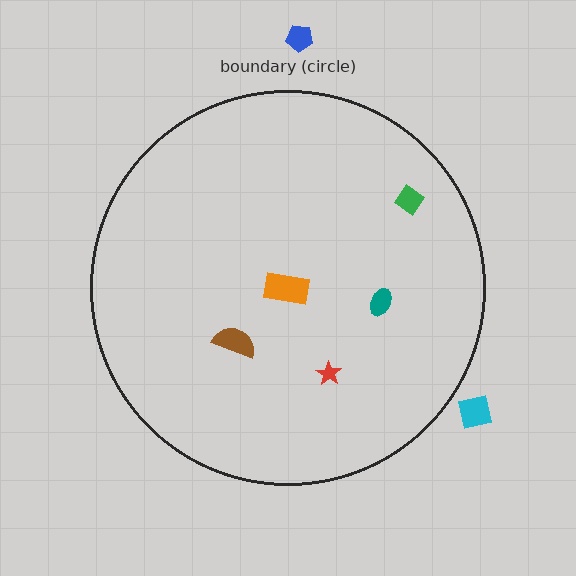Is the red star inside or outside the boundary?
Inside.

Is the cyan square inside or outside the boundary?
Outside.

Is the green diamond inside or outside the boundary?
Inside.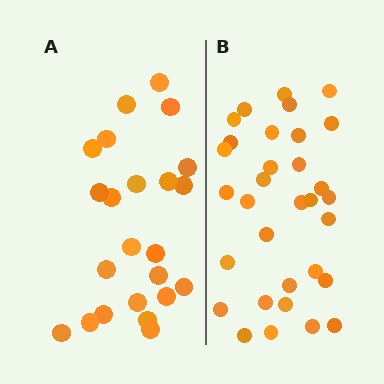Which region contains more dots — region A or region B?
Region B (the right region) has more dots.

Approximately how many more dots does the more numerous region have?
Region B has roughly 8 or so more dots than region A.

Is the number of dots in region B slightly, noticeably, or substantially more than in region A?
Region B has noticeably more, but not dramatically so. The ratio is roughly 1.4 to 1.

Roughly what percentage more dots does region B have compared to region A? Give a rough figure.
About 40% more.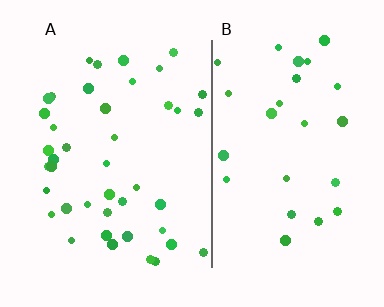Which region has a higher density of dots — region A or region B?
A (the left).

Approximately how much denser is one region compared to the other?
Approximately 1.6× — region A over region B.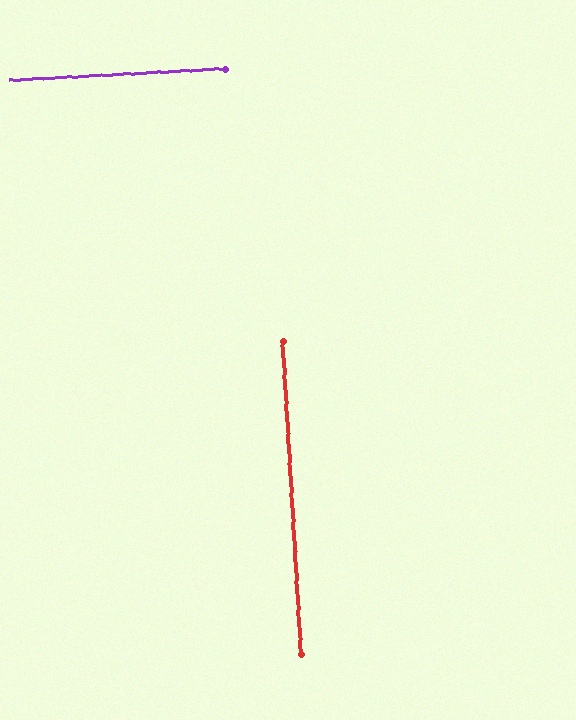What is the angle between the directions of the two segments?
Approximately 90 degrees.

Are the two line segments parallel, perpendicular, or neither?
Perpendicular — they meet at approximately 90°.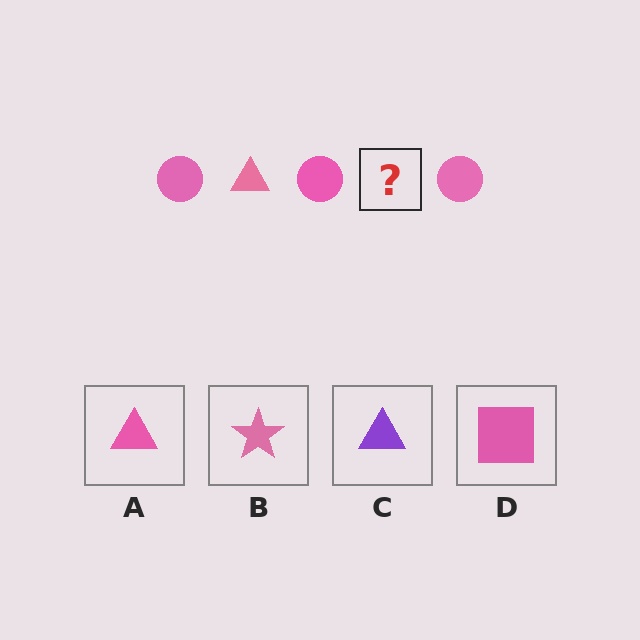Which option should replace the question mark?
Option A.